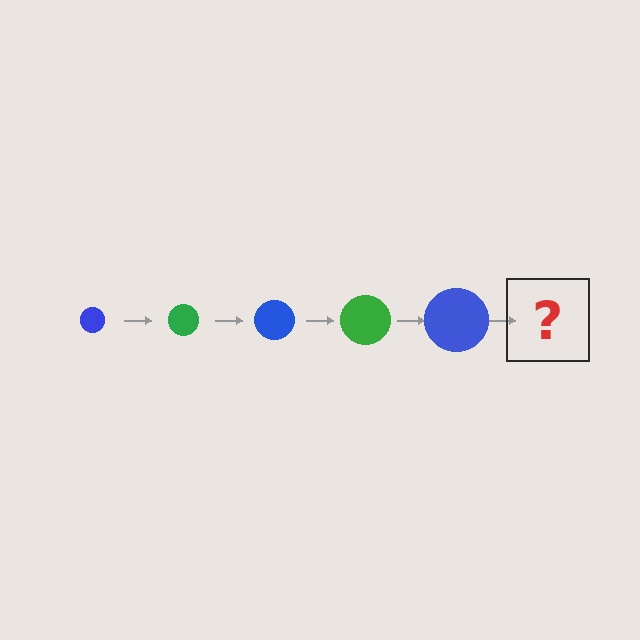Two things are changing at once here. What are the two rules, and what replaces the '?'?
The two rules are that the circle grows larger each step and the color cycles through blue and green. The '?' should be a green circle, larger than the previous one.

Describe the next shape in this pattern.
It should be a green circle, larger than the previous one.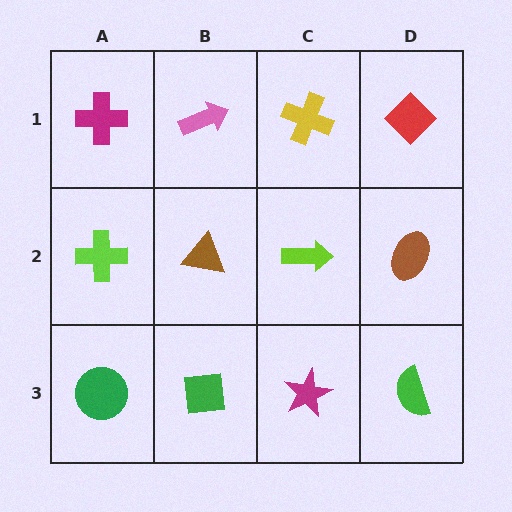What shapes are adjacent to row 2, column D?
A red diamond (row 1, column D), a green semicircle (row 3, column D), a lime arrow (row 2, column C).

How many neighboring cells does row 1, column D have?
2.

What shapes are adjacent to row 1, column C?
A lime arrow (row 2, column C), a pink arrow (row 1, column B), a red diamond (row 1, column D).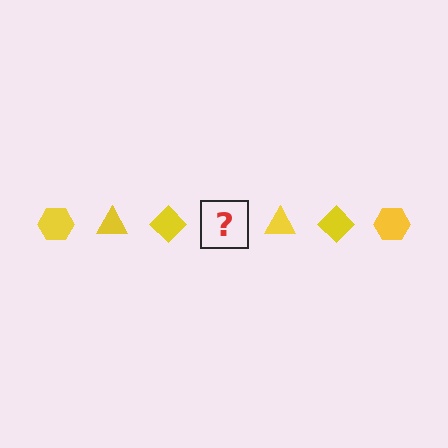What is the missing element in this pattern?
The missing element is a yellow hexagon.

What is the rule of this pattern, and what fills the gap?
The rule is that the pattern cycles through hexagon, triangle, diamond shapes in yellow. The gap should be filled with a yellow hexagon.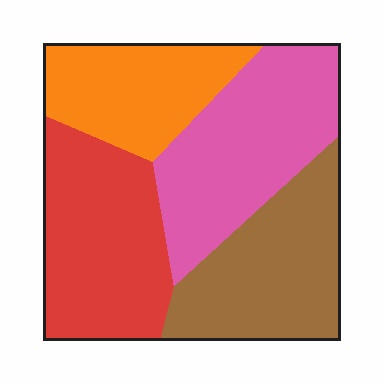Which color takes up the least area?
Orange, at roughly 20%.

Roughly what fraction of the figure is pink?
Pink takes up between a quarter and a half of the figure.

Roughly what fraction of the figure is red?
Red covers roughly 25% of the figure.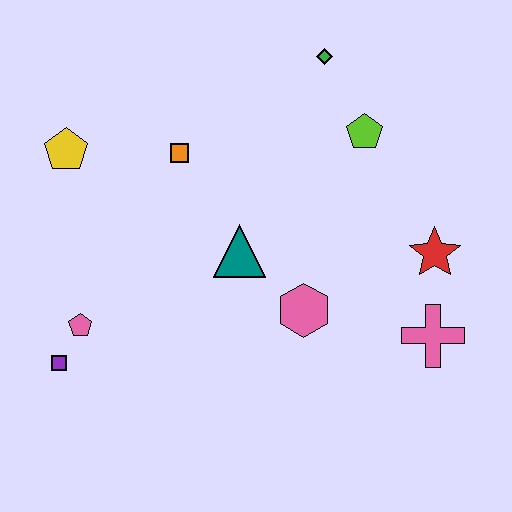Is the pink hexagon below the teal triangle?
Yes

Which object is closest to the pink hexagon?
The teal triangle is closest to the pink hexagon.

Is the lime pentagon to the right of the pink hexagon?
Yes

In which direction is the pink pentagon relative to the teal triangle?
The pink pentagon is to the left of the teal triangle.